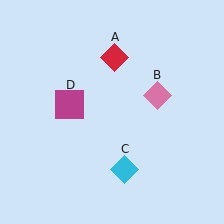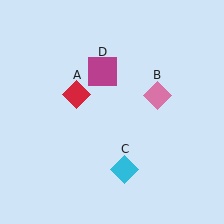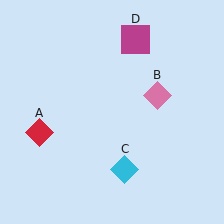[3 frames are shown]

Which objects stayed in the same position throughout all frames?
Pink diamond (object B) and cyan diamond (object C) remained stationary.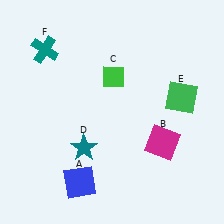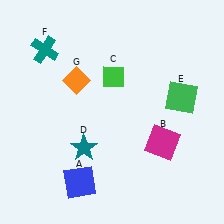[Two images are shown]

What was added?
An orange diamond (G) was added in Image 2.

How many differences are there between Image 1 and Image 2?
There is 1 difference between the two images.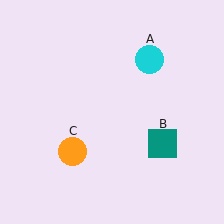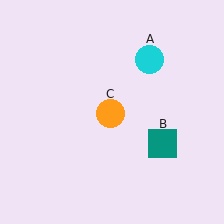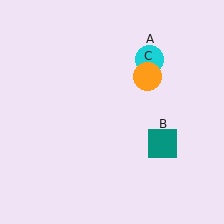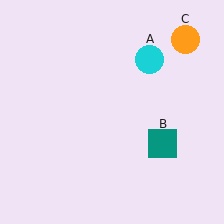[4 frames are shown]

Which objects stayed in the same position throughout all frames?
Cyan circle (object A) and teal square (object B) remained stationary.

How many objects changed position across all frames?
1 object changed position: orange circle (object C).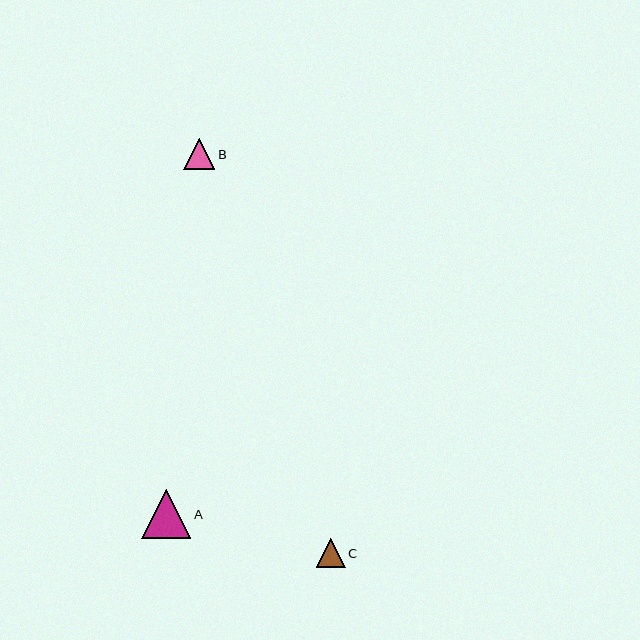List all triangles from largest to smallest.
From largest to smallest: A, B, C.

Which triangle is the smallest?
Triangle C is the smallest with a size of approximately 29 pixels.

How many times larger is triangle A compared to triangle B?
Triangle A is approximately 1.6 times the size of triangle B.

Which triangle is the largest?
Triangle A is the largest with a size of approximately 49 pixels.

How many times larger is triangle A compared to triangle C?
Triangle A is approximately 1.7 times the size of triangle C.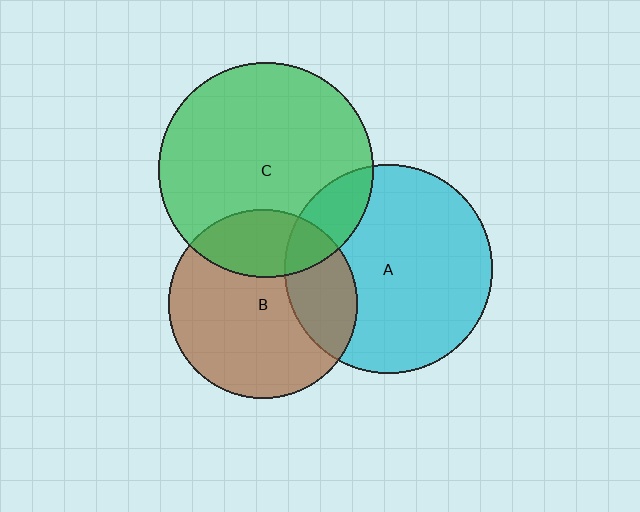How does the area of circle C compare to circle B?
Approximately 1.3 times.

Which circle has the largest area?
Circle C (green).